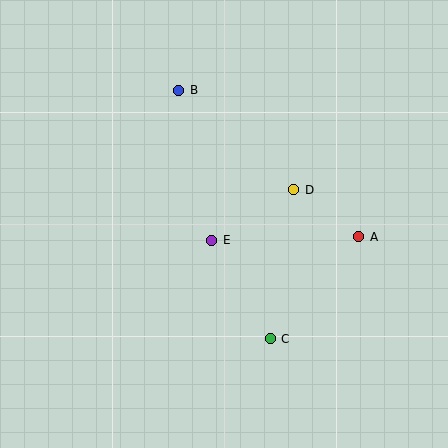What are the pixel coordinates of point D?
Point D is at (294, 190).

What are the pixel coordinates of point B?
Point B is at (179, 90).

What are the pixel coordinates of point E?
Point E is at (212, 240).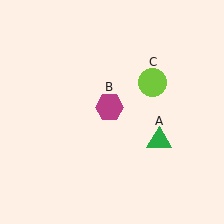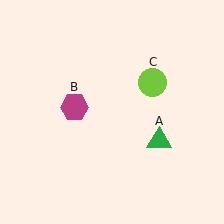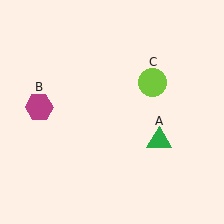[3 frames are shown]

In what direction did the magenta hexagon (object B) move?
The magenta hexagon (object B) moved left.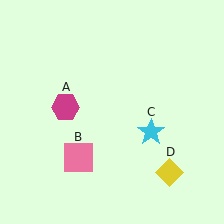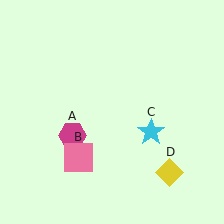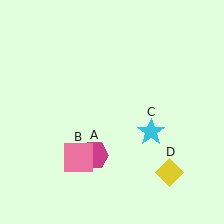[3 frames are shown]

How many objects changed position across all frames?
1 object changed position: magenta hexagon (object A).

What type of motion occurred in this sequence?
The magenta hexagon (object A) rotated counterclockwise around the center of the scene.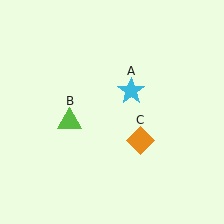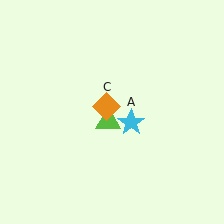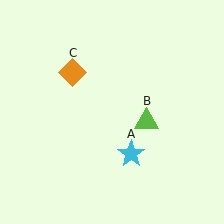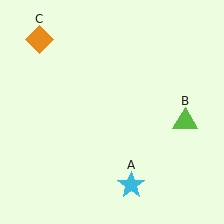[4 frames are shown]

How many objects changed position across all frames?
3 objects changed position: cyan star (object A), lime triangle (object B), orange diamond (object C).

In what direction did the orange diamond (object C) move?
The orange diamond (object C) moved up and to the left.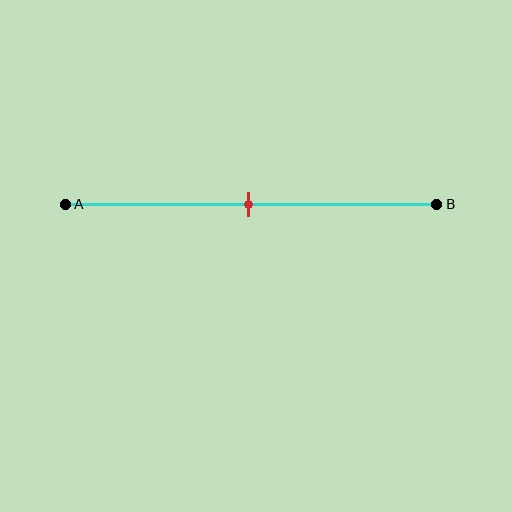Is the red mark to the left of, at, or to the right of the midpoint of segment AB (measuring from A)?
The red mark is approximately at the midpoint of segment AB.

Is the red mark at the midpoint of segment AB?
Yes, the mark is approximately at the midpoint.